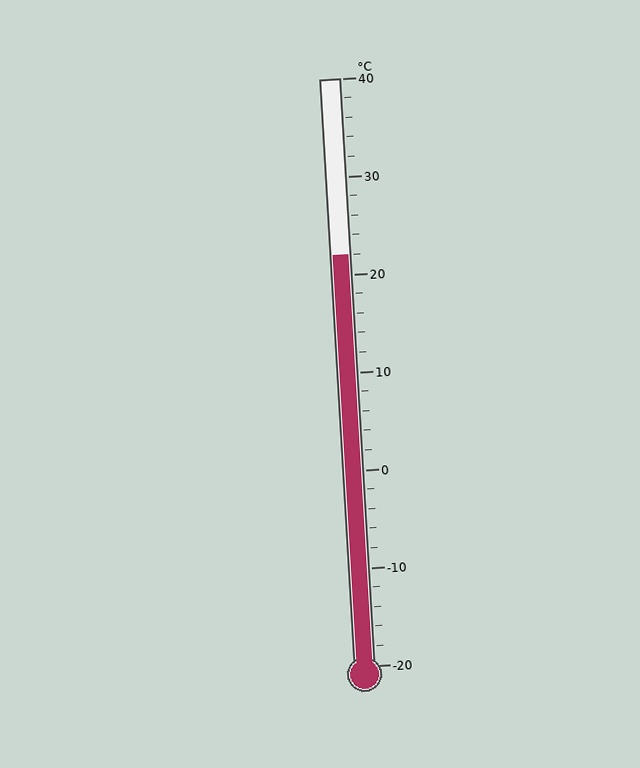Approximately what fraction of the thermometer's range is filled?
The thermometer is filled to approximately 70% of its range.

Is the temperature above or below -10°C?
The temperature is above -10°C.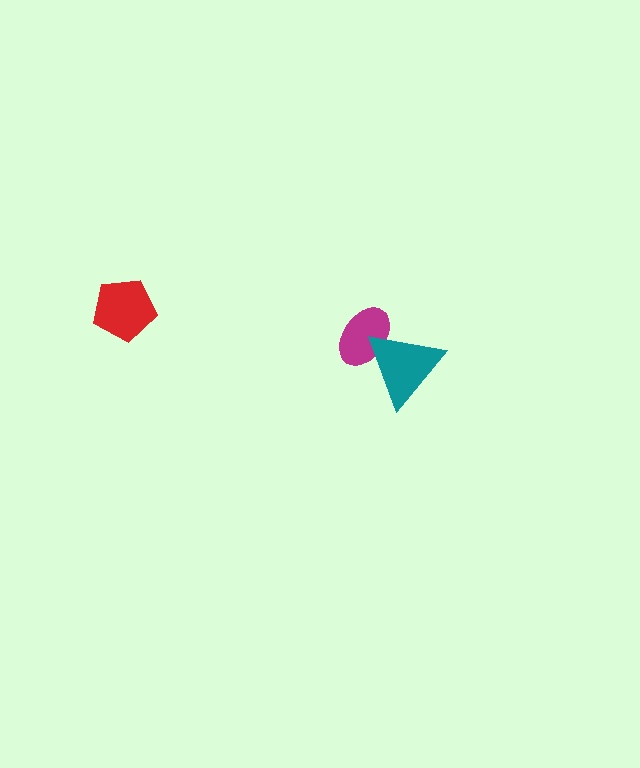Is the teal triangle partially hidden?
No, no other shape covers it.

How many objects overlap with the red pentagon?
0 objects overlap with the red pentagon.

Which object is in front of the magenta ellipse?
The teal triangle is in front of the magenta ellipse.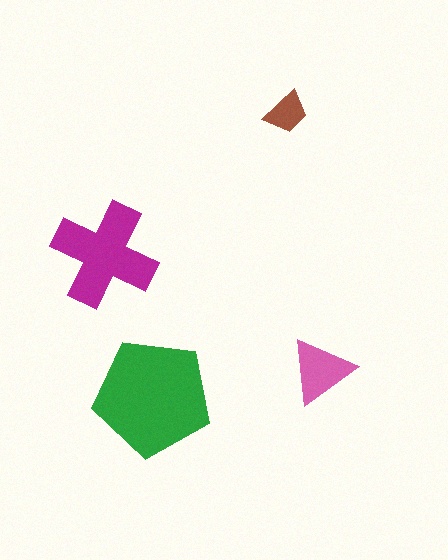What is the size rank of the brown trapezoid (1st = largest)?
4th.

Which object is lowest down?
The green pentagon is bottommost.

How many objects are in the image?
There are 4 objects in the image.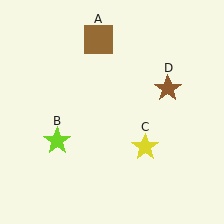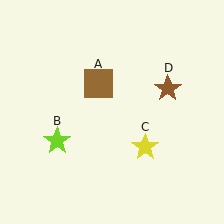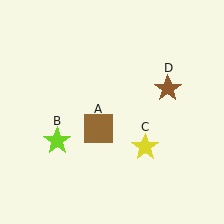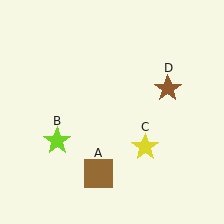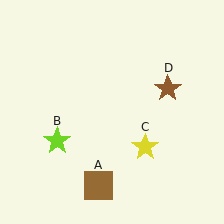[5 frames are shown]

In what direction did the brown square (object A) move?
The brown square (object A) moved down.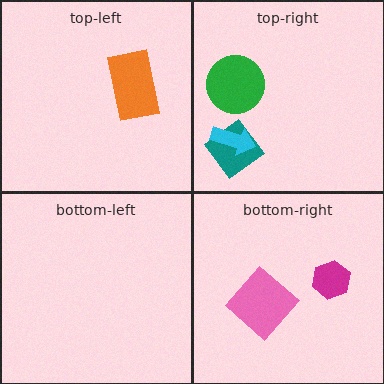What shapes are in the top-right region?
The green circle, the teal diamond, the cyan arrow.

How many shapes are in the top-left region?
1.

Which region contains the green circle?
The top-right region.